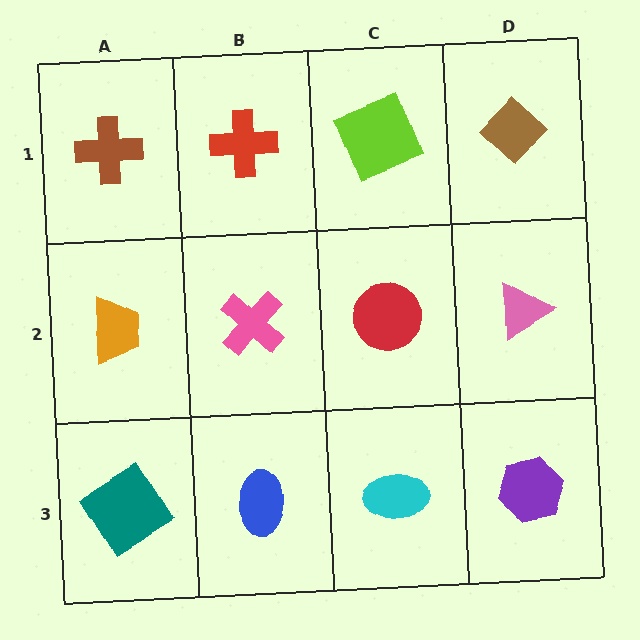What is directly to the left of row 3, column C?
A blue ellipse.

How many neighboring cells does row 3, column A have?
2.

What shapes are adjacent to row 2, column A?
A brown cross (row 1, column A), a teal diamond (row 3, column A), a pink cross (row 2, column B).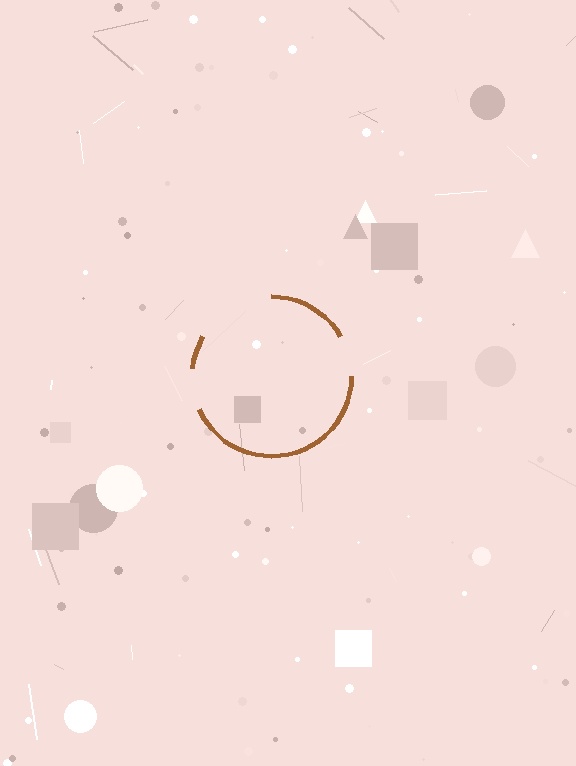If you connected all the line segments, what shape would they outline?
They would outline a circle.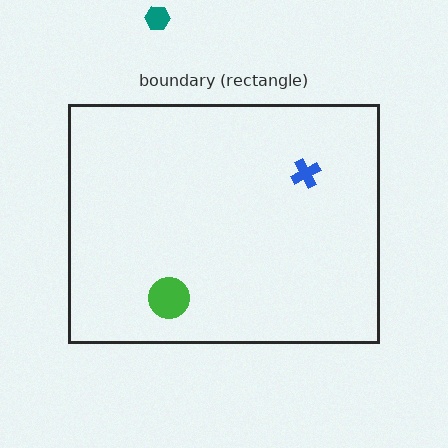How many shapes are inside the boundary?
2 inside, 1 outside.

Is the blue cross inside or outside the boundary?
Inside.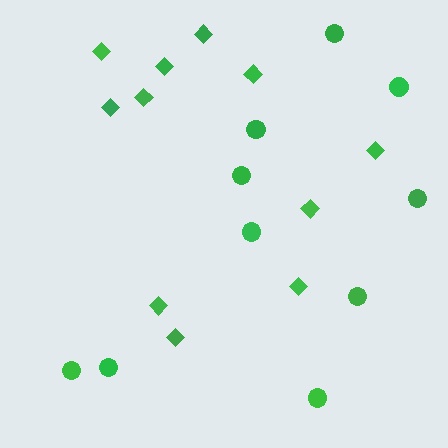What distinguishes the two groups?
There are 2 groups: one group of circles (10) and one group of diamonds (11).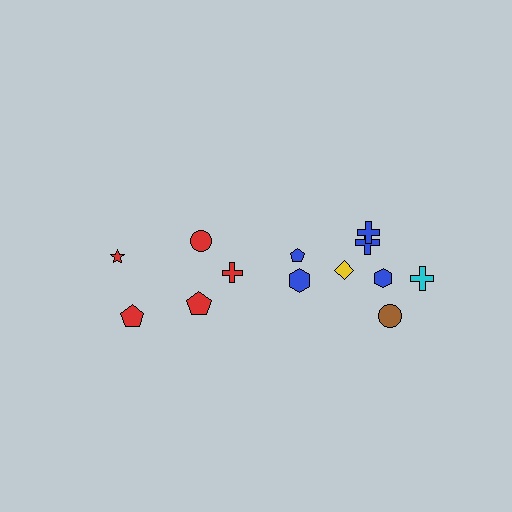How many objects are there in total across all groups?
There are 13 objects.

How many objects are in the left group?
There are 5 objects.